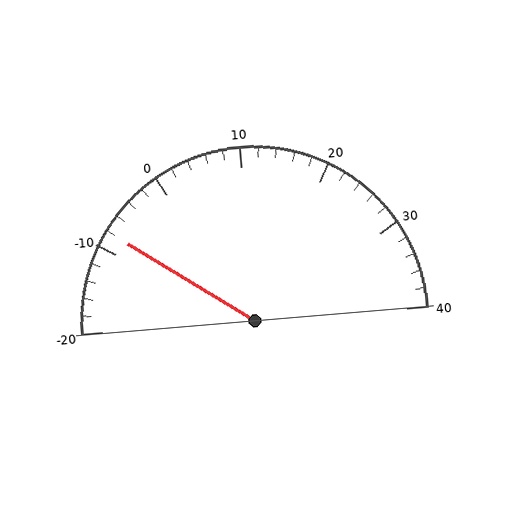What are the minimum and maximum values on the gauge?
The gauge ranges from -20 to 40.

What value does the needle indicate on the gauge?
The needle indicates approximately -8.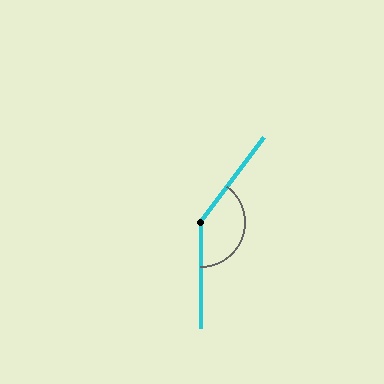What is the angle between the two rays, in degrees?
Approximately 143 degrees.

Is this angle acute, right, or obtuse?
It is obtuse.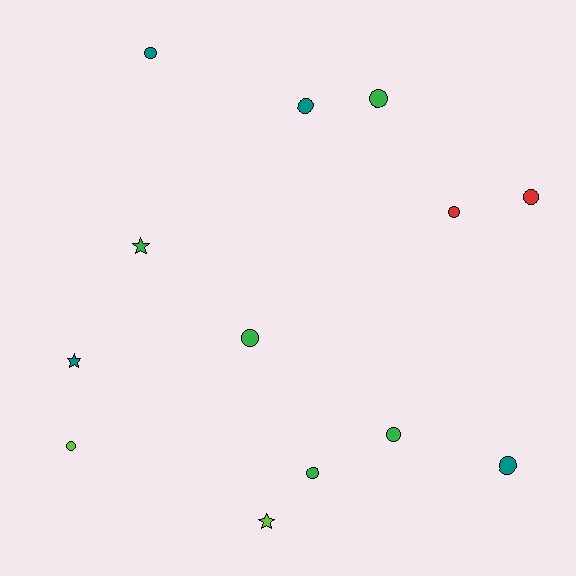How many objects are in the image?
There are 13 objects.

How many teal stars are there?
There is 1 teal star.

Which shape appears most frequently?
Circle, with 10 objects.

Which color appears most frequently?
Green, with 5 objects.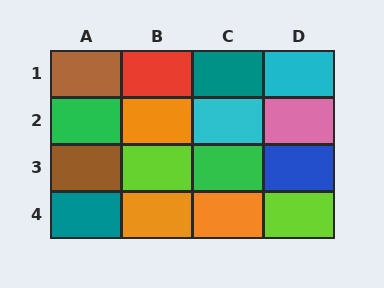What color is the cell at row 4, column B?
Orange.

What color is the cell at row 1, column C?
Teal.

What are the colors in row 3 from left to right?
Brown, lime, green, blue.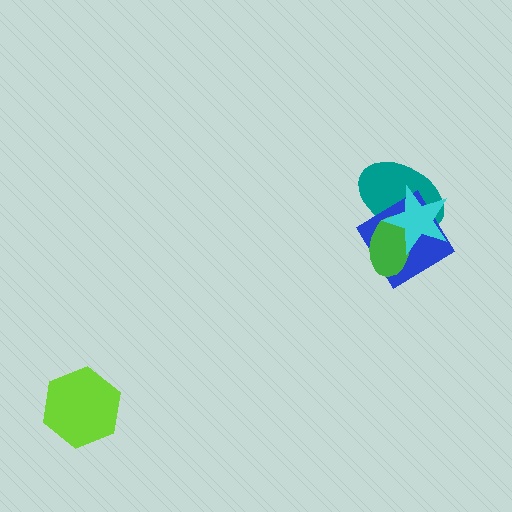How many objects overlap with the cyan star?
3 objects overlap with the cyan star.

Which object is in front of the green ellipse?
The cyan star is in front of the green ellipse.